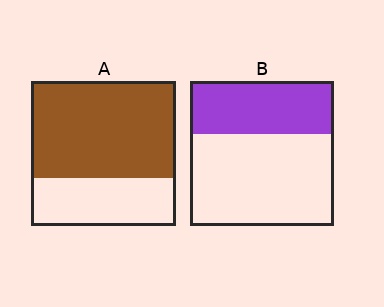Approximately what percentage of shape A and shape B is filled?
A is approximately 65% and B is approximately 35%.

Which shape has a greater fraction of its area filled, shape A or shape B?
Shape A.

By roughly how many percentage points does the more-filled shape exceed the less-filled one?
By roughly 30 percentage points (A over B).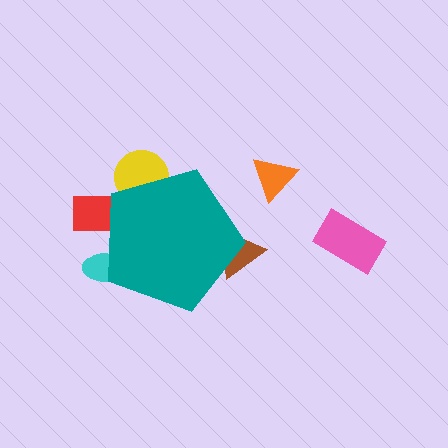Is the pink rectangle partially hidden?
No, the pink rectangle is fully visible.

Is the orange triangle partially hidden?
No, the orange triangle is fully visible.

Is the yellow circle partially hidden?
Yes, the yellow circle is partially hidden behind the teal pentagon.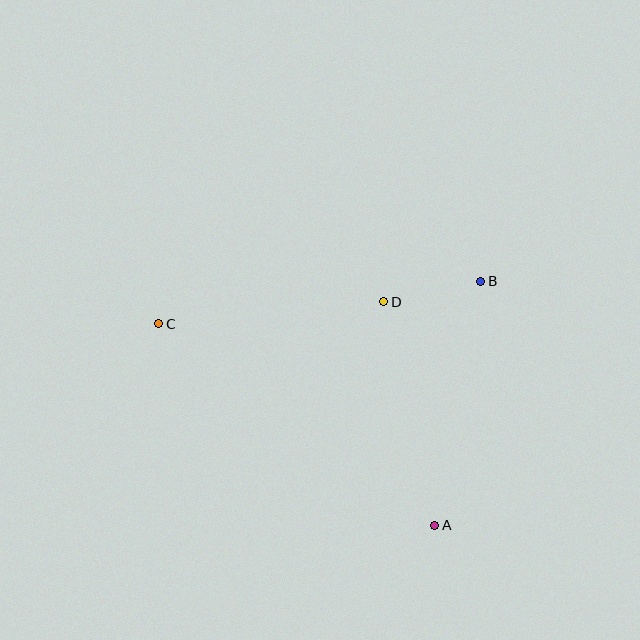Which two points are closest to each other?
Points B and D are closest to each other.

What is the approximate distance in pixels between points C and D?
The distance between C and D is approximately 226 pixels.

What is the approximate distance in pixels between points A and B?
The distance between A and B is approximately 248 pixels.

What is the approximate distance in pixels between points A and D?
The distance between A and D is approximately 229 pixels.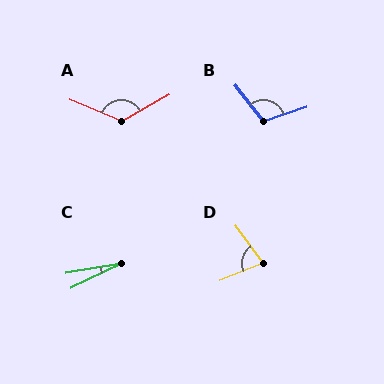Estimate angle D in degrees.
Approximately 76 degrees.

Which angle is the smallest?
C, at approximately 16 degrees.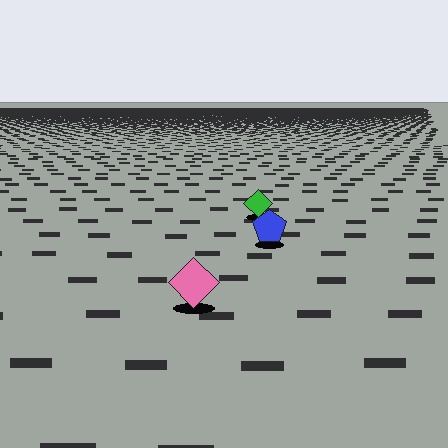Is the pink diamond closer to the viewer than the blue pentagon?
Yes. The pink diamond is closer — you can tell from the texture gradient: the ground texture is coarser near it.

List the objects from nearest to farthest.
From nearest to farthest: the pink diamond, the blue pentagon, the green diamond.